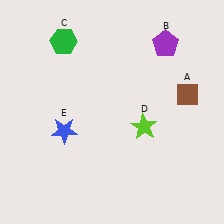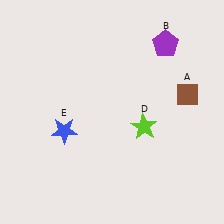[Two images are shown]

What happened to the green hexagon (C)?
The green hexagon (C) was removed in Image 2. It was in the top-left area of Image 1.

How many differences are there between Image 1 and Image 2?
There is 1 difference between the two images.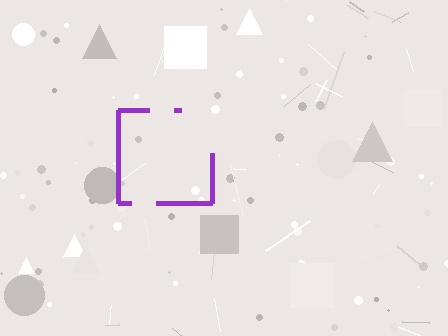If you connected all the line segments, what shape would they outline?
They would outline a square.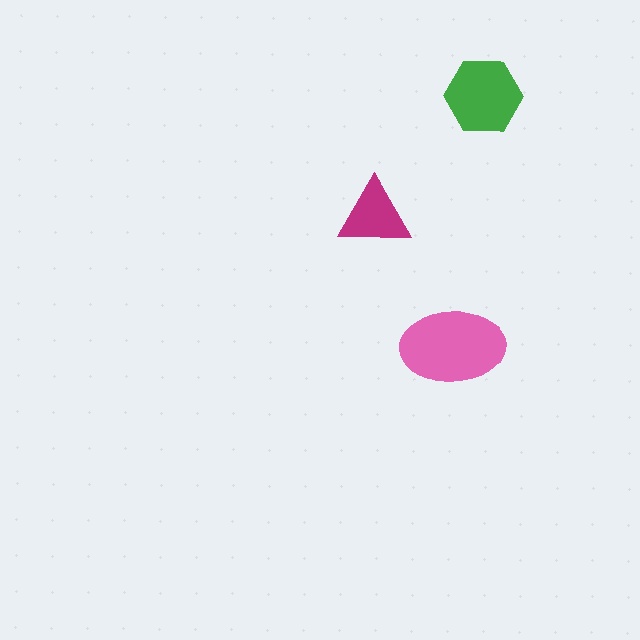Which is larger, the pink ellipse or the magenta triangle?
The pink ellipse.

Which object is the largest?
The pink ellipse.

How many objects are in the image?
There are 3 objects in the image.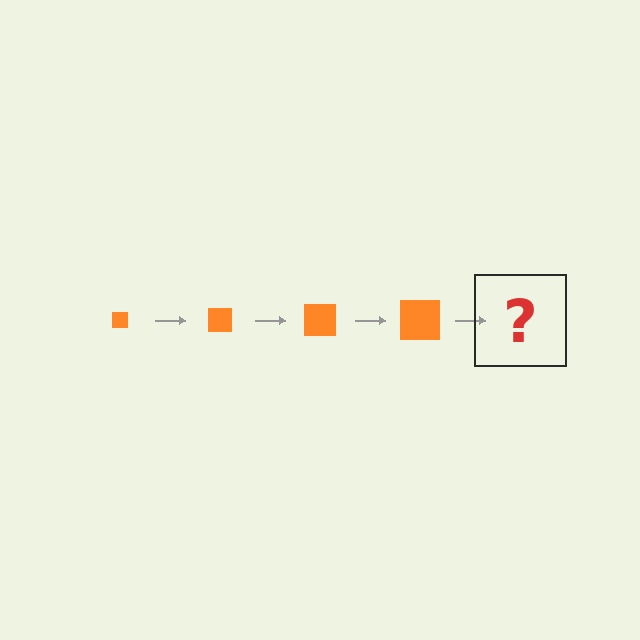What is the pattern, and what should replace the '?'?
The pattern is that the square gets progressively larger each step. The '?' should be an orange square, larger than the previous one.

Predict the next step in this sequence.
The next step is an orange square, larger than the previous one.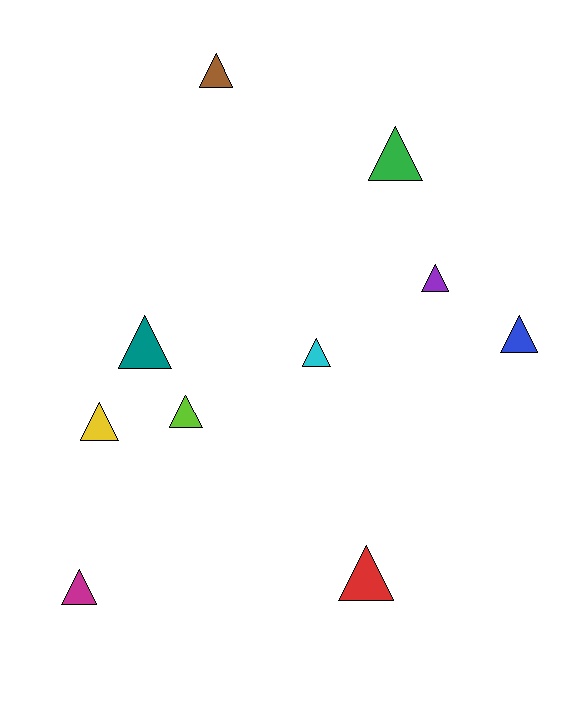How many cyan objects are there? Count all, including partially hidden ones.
There is 1 cyan object.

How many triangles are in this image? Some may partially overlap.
There are 10 triangles.